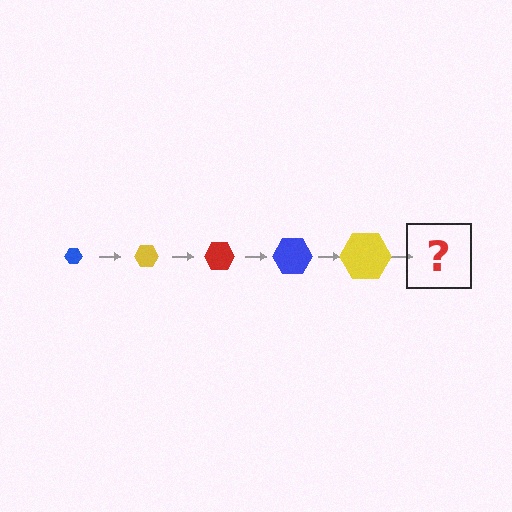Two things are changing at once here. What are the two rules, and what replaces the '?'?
The two rules are that the hexagon grows larger each step and the color cycles through blue, yellow, and red. The '?' should be a red hexagon, larger than the previous one.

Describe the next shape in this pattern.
It should be a red hexagon, larger than the previous one.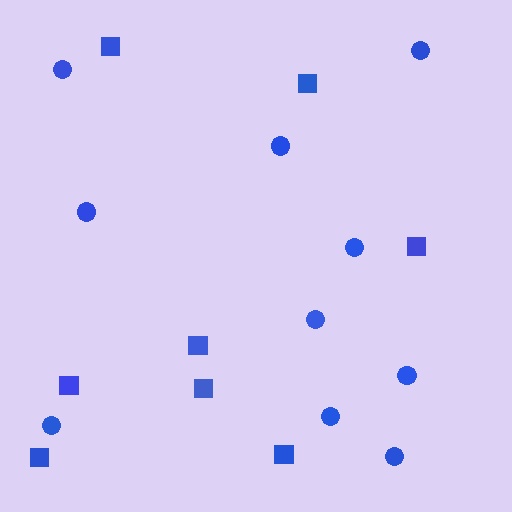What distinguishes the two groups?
There are 2 groups: one group of squares (8) and one group of circles (10).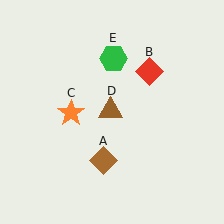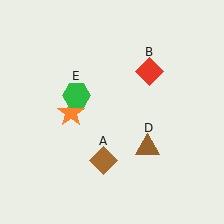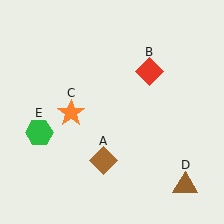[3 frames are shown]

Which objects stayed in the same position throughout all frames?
Brown diamond (object A) and red diamond (object B) and orange star (object C) remained stationary.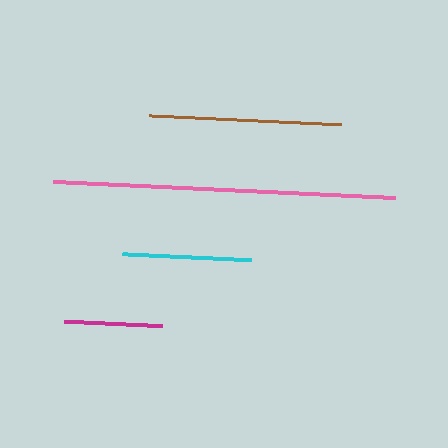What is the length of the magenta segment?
The magenta segment is approximately 98 pixels long.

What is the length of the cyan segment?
The cyan segment is approximately 129 pixels long.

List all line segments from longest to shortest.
From longest to shortest: pink, brown, cyan, magenta.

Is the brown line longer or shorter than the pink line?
The pink line is longer than the brown line.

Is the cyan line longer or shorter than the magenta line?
The cyan line is longer than the magenta line.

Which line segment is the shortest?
The magenta line is the shortest at approximately 98 pixels.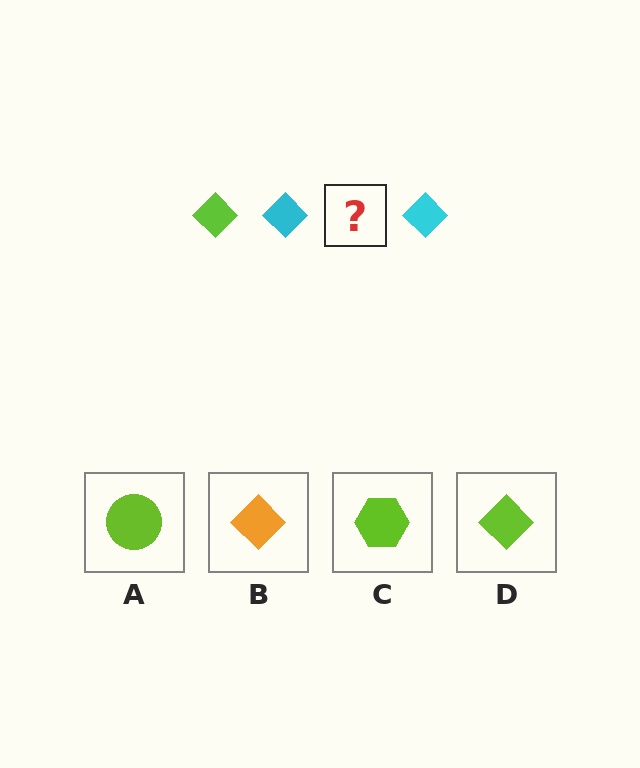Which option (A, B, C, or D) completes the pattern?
D.